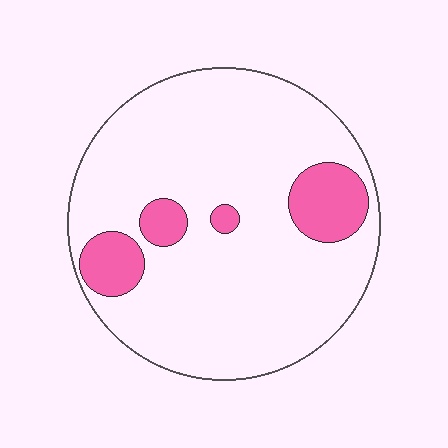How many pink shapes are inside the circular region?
4.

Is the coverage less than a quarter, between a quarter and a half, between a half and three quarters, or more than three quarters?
Less than a quarter.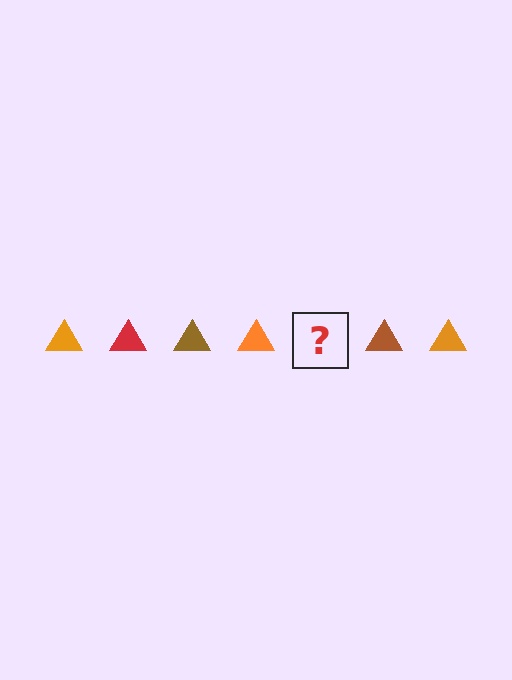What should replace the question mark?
The question mark should be replaced with a red triangle.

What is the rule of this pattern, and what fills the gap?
The rule is that the pattern cycles through orange, red, brown triangles. The gap should be filled with a red triangle.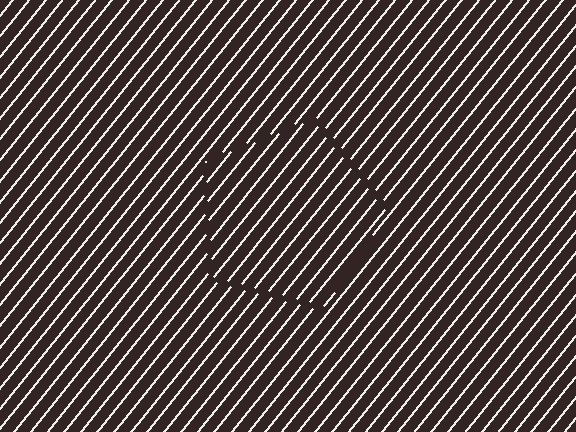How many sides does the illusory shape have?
5 sides — the line-ends trace a pentagon.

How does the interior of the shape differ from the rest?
The interior of the shape contains the same grating, shifted by half a period — the contour is defined by the phase discontinuity where line-ends from the inner and outer gratings abut.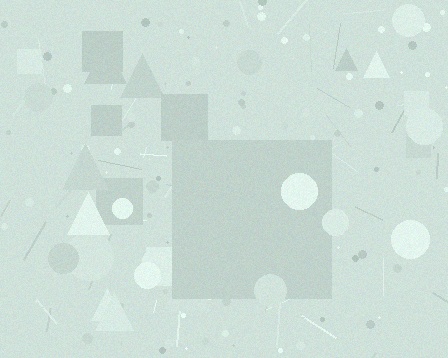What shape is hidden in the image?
A square is hidden in the image.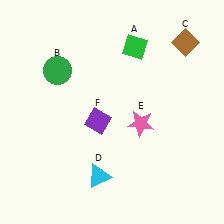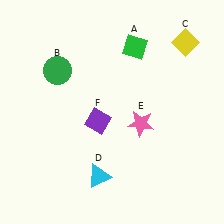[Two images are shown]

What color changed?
The diamond (C) changed from brown in Image 1 to yellow in Image 2.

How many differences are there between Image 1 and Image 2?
There is 1 difference between the two images.